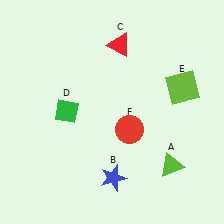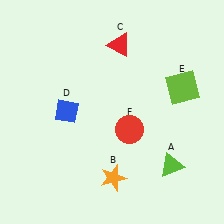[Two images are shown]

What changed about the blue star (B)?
In Image 1, B is blue. In Image 2, it changed to orange.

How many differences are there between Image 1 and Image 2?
There are 2 differences between the two images.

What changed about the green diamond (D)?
In Image 1, D is green. In Image 2, it changed to blue.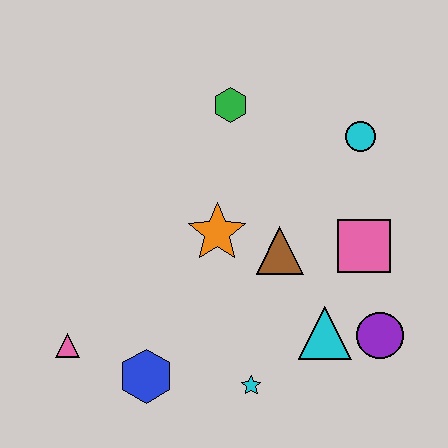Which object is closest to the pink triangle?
The blue hexagon is closest to the pink triangle.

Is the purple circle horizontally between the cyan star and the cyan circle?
No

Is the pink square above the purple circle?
Yes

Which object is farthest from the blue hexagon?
The cyan circle is farthest from the blue hexagon.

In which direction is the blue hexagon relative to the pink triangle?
The blue hexagon is to the right of the pink triangle.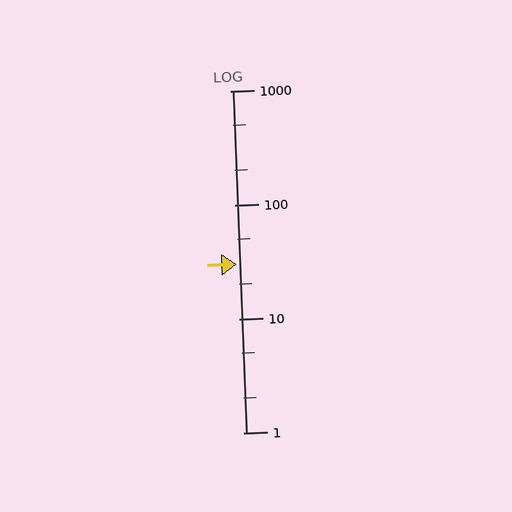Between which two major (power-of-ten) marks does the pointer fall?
The pointer is between 10 and 100.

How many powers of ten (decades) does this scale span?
The scale spans 3 decades, from 1 to 1000.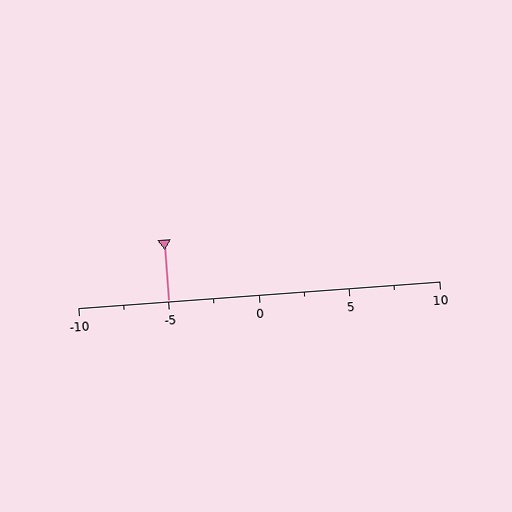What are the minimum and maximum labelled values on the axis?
The axis runs from -10 to 10.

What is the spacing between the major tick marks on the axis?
The major ticks are spaced 5 apart.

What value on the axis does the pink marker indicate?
The marker indicates approximately -5.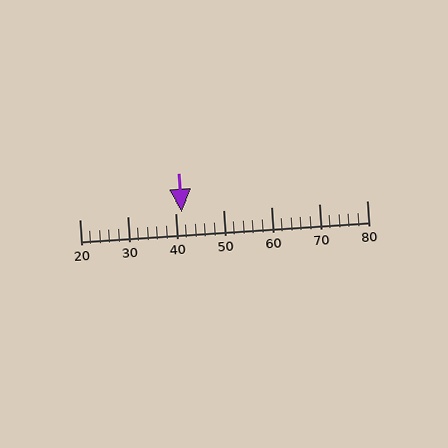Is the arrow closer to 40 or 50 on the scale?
The arrow is closer to 40.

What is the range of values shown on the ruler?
The ruler shows values from 20 to 80.